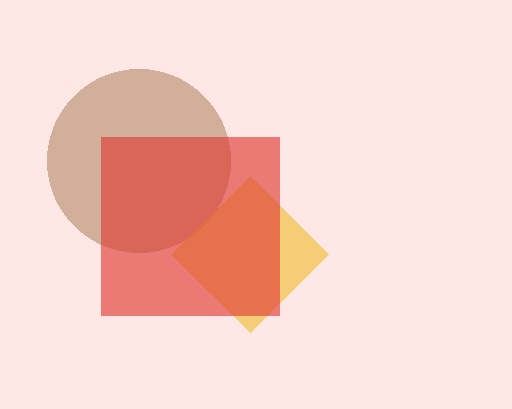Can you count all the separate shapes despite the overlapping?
Yes, there are 3 separate shapes.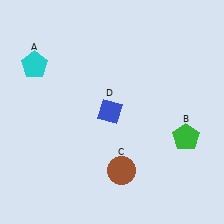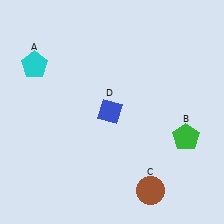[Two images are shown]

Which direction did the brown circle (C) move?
The brown circle (C) moved right.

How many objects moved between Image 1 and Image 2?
1 object moved between the two images.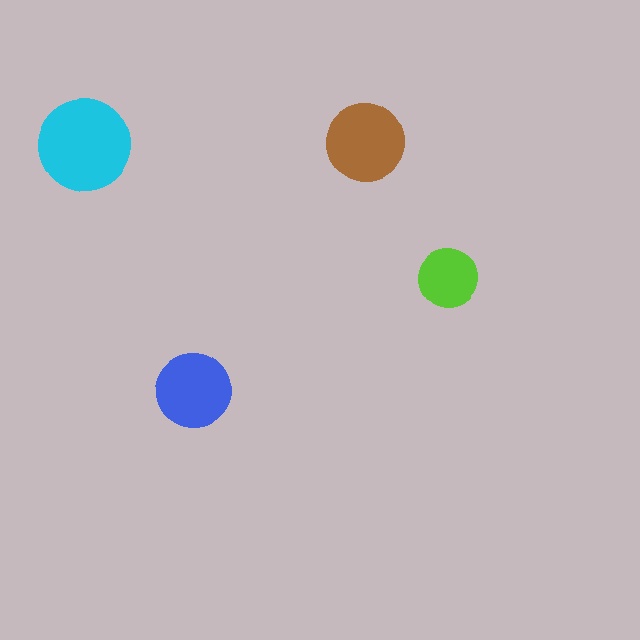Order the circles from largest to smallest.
the cyan one, the brown one, the blue one, the lime one.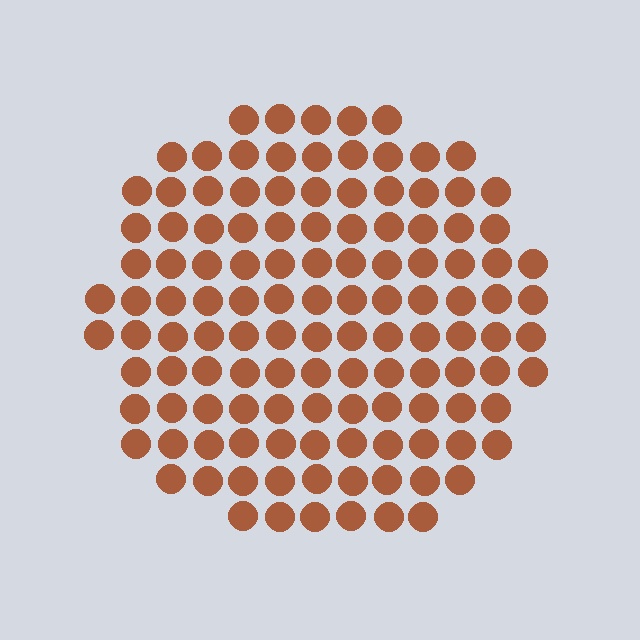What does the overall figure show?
The overall figure shows a circle.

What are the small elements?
The small elements are circles.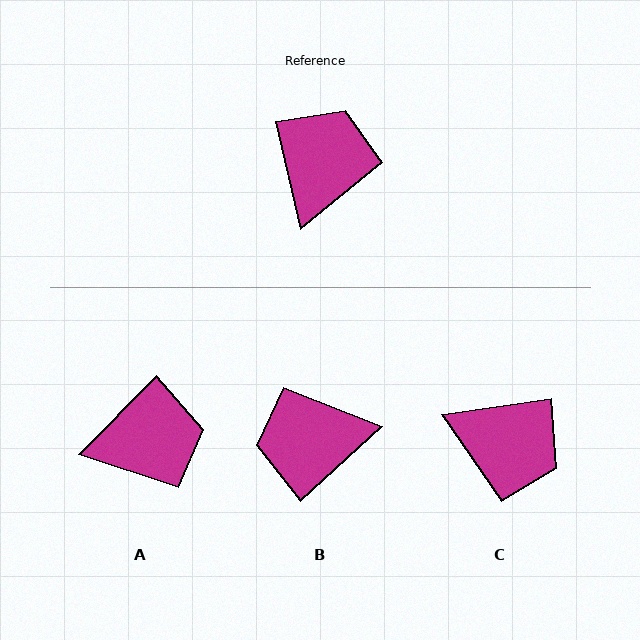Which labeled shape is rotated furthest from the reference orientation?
B, about 119 degrees away.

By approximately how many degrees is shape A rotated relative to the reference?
Approximately 58 degrees clockwise.